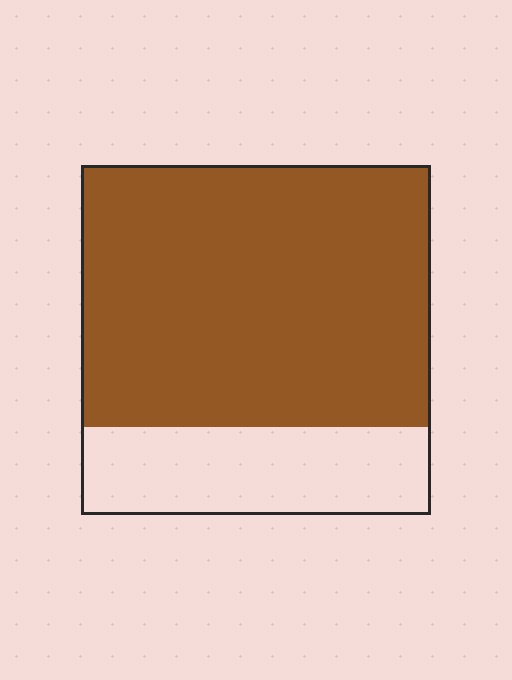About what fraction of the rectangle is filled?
About three quarters (3/4).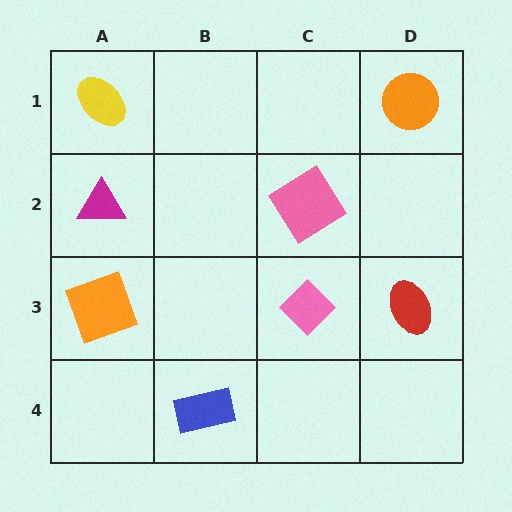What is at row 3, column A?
An orange square.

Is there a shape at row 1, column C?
No, that cell is empty.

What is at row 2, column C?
A pink diamond.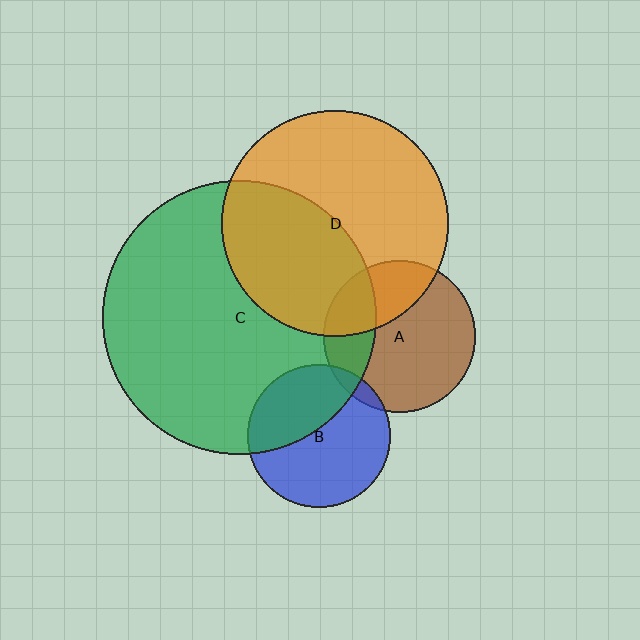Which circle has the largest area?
Circle C (green).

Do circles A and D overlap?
Yes.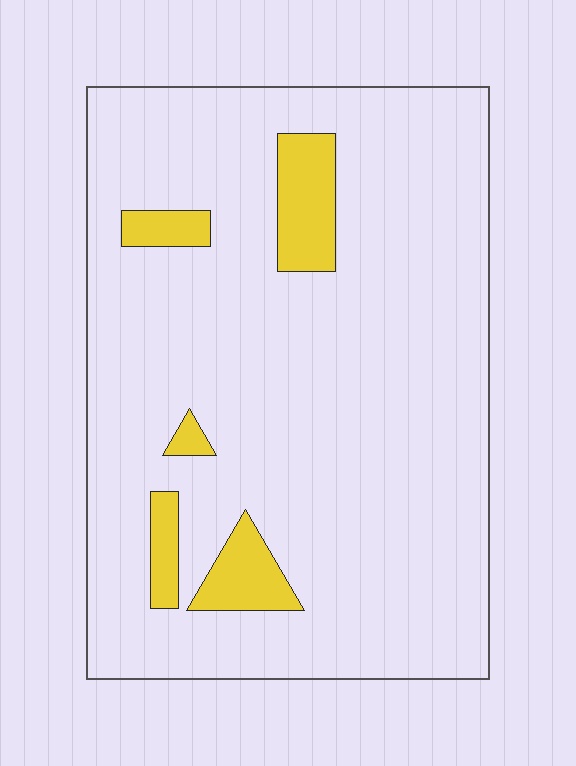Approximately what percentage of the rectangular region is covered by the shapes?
Approximately 10%.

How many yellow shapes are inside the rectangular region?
5.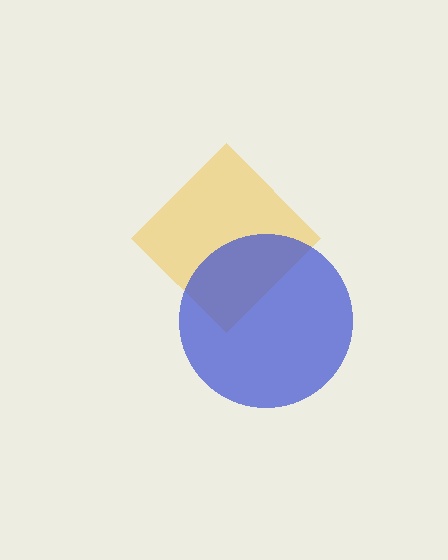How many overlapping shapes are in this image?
There are 2 overlapping shapes in the image.